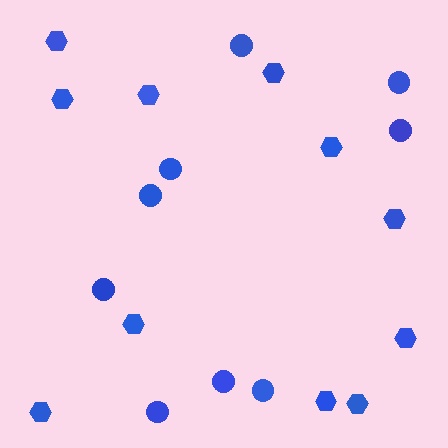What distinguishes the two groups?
There are 2 groups: one group of circles (9) and one group of hexagons (11).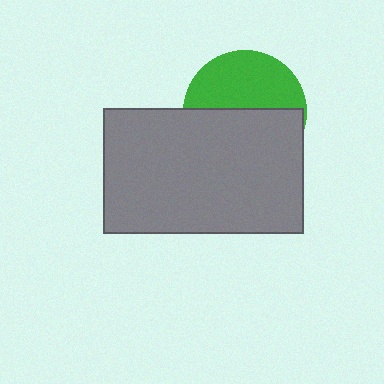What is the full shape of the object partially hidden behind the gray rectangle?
The partially hidden object is a green circle.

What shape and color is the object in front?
The object in front is a gray rectangle.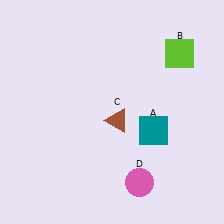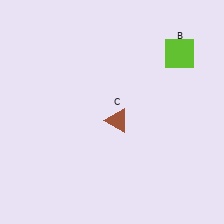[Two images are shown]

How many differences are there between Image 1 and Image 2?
There are 2 differences between the two images.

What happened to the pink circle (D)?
The pink circle (D) was removed in Image 2. It was in the bottom-right area of Image 1.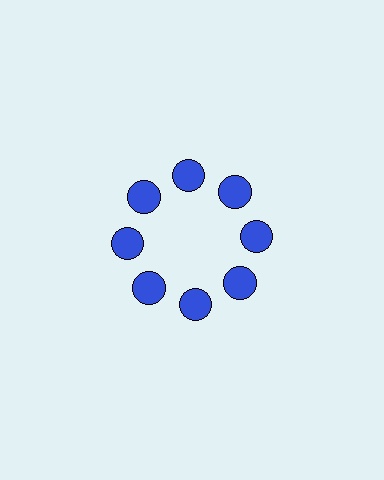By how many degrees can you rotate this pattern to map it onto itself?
The pattern maps onto itself every 45 degrees of rotation.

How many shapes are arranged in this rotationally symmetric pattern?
There are 8 shapes, arranged in 8 groups of 1.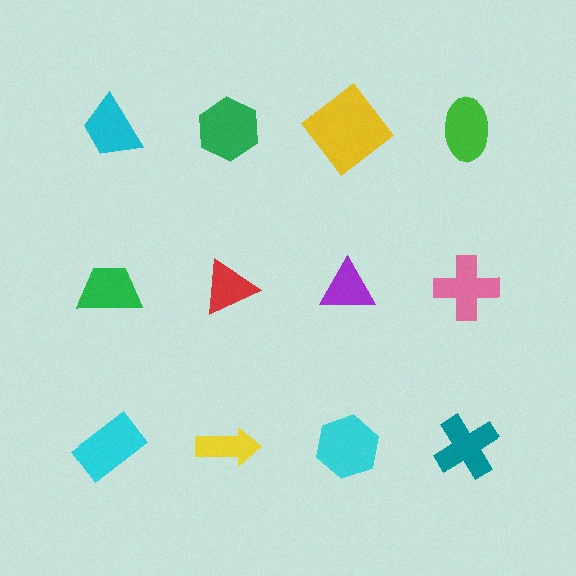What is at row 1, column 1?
A cyan trapezoid.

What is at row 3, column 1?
A cyan rectangle.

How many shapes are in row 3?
4 shapes.